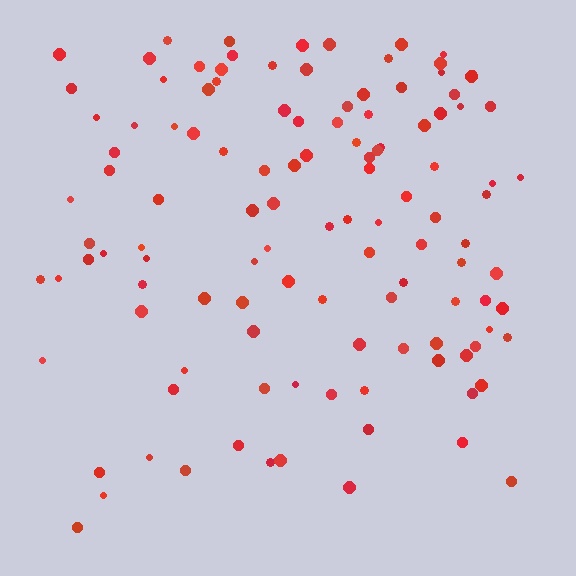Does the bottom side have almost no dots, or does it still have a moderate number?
Still a moderate number, just noticeably fewer than the top.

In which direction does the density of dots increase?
From bottom to top, with the top side densest.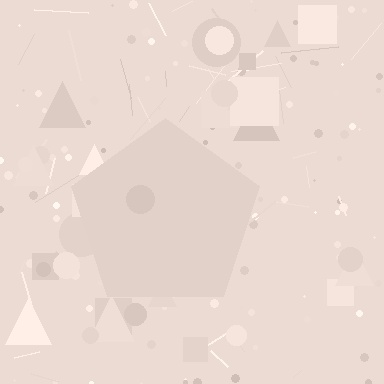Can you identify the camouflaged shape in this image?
The camouflaged shape is a pentagon.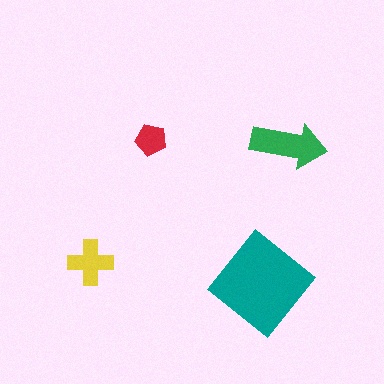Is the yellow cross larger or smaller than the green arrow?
Smaller.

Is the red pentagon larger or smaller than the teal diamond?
Smaller.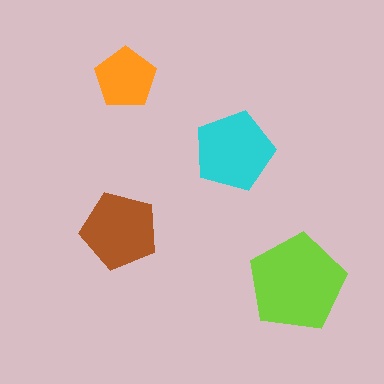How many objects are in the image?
There are 4 objects in the image.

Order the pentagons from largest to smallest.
the lime one, the cyan one, the brown one, the orange one.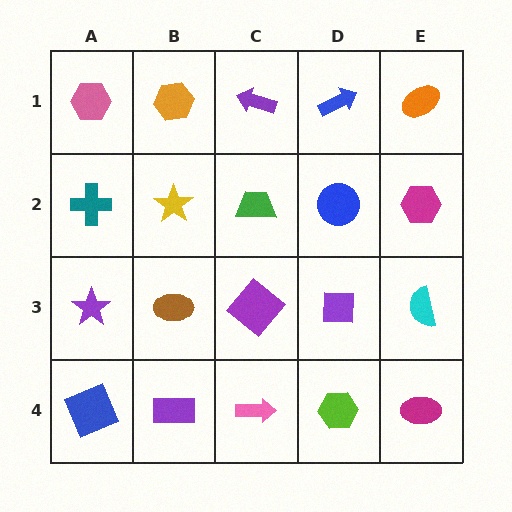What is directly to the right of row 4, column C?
A lime hexagon.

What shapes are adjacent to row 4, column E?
A cyan semicircle (row 3, column E), a lime hexagon (row 4, column D).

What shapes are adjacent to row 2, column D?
A blue arrow (row 1, column D), a purple square (row 3, column D), a green trapezoid (row 2, column C), a magenta hexagon (row 2, column E).